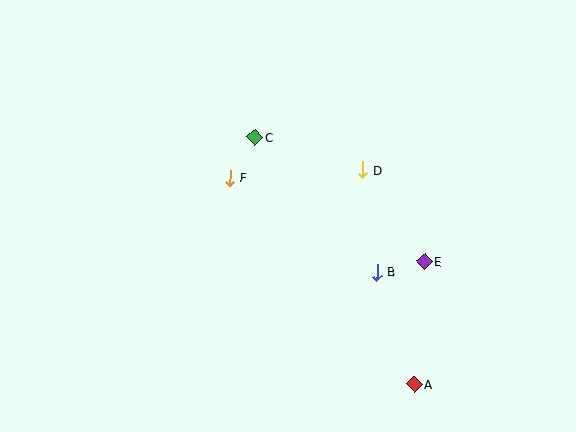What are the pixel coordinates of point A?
Point A is at (414, 384).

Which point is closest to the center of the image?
Point F at (230, 178) is closest to the center.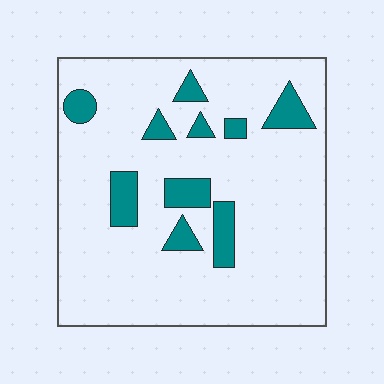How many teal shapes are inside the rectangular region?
10.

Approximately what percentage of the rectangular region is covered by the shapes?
Approximately 15%.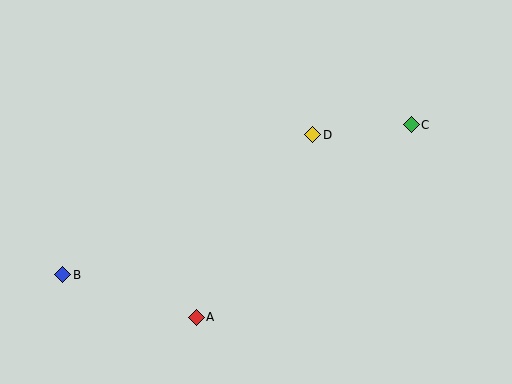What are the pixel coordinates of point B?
Point B is at (63, 275).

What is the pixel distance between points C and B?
The distance between C and B is 379 pixels.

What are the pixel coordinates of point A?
Point A is at (196, 317).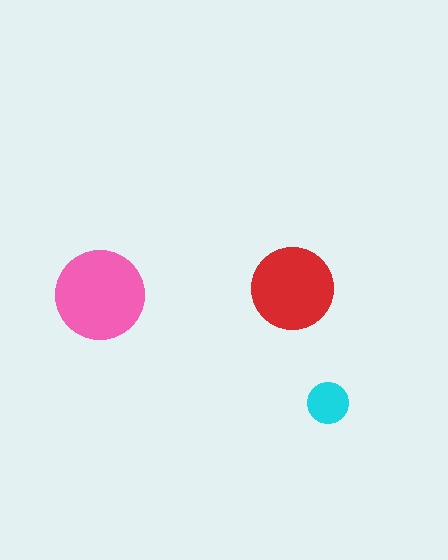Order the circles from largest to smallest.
the pink one, the red one, the cyan one.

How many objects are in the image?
There are 3 objects in the image.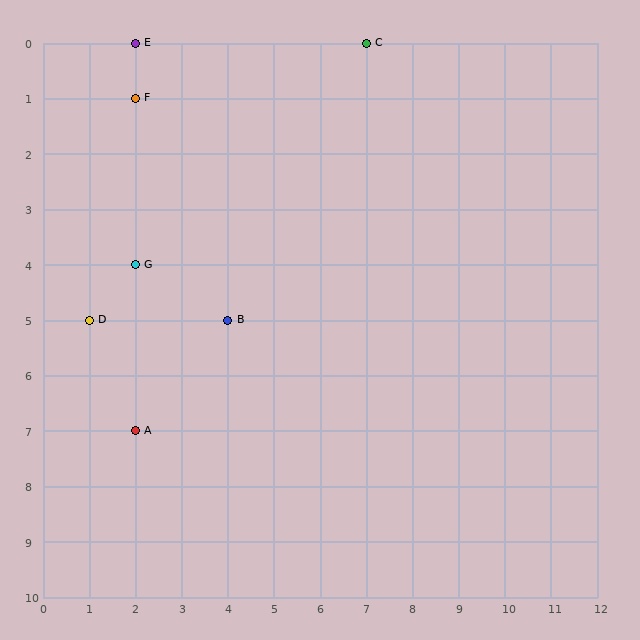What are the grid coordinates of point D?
Point D is at grid coordinates (1, 5).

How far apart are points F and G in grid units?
Points F and G are 3 rows apart.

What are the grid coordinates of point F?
Point F is at grid coordinates (2, 1).